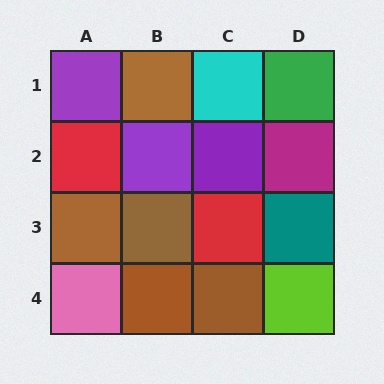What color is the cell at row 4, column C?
Brown.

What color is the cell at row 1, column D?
Green.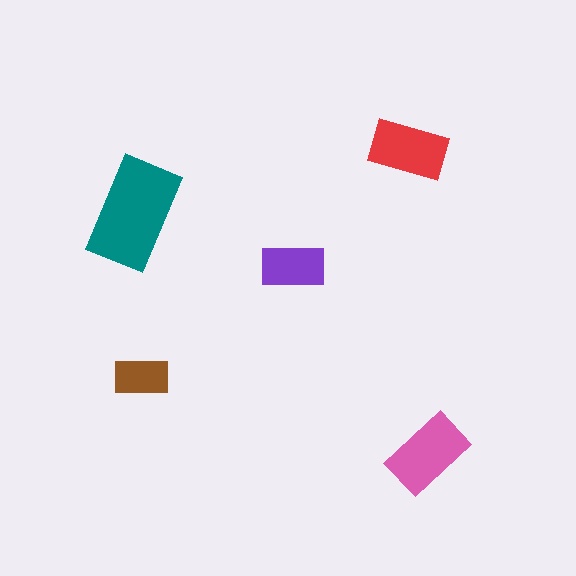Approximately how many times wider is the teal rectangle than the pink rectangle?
About 1.5 times wider.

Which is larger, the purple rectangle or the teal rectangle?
The teal one.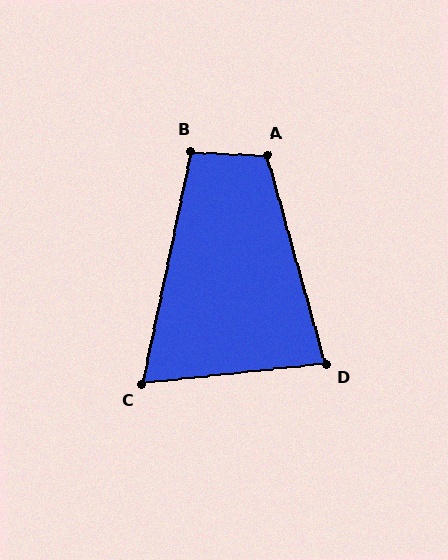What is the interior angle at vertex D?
Approximately 80 degrees (acute).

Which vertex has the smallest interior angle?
C, at approximately 72 degrees.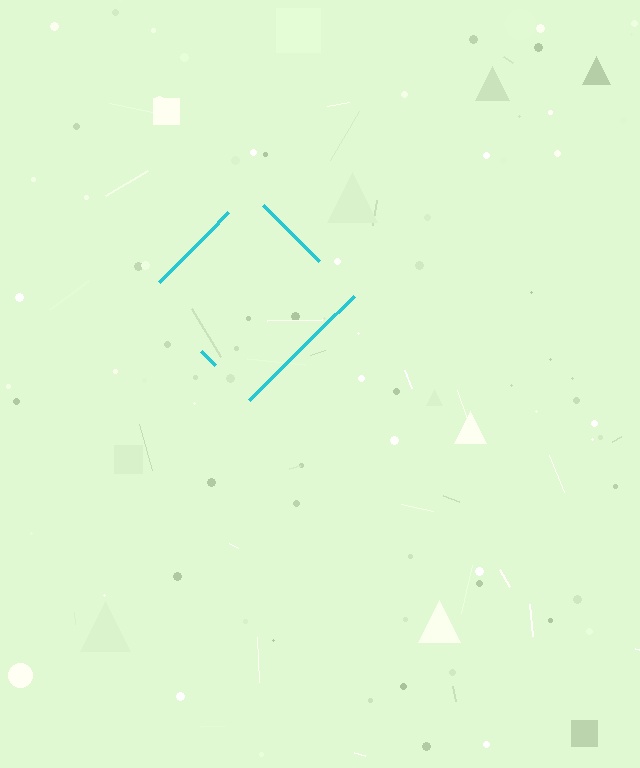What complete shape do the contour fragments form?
The contour fragments form a diamond.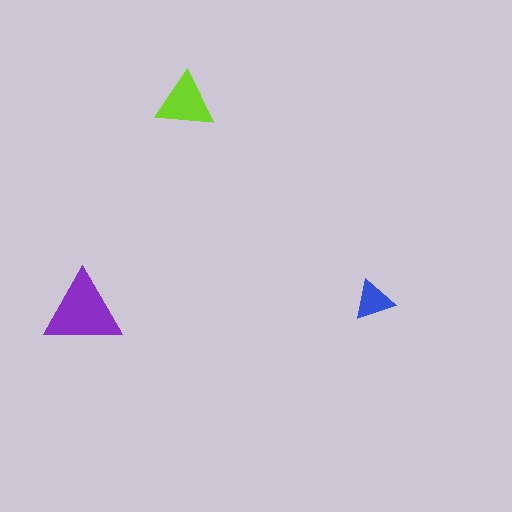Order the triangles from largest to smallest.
the purple one, the lime one, the blue one.